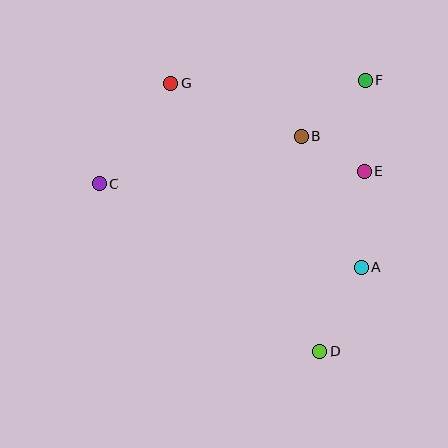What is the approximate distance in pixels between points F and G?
The distance between F and G is approximately 195 pixels.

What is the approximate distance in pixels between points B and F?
The distance between B and F is approximately 85 pixels.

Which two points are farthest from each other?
Points D and G are farthest from each other.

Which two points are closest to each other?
Points B and E are closest to each other.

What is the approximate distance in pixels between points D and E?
The distance between D and E is approximately 185 pixels.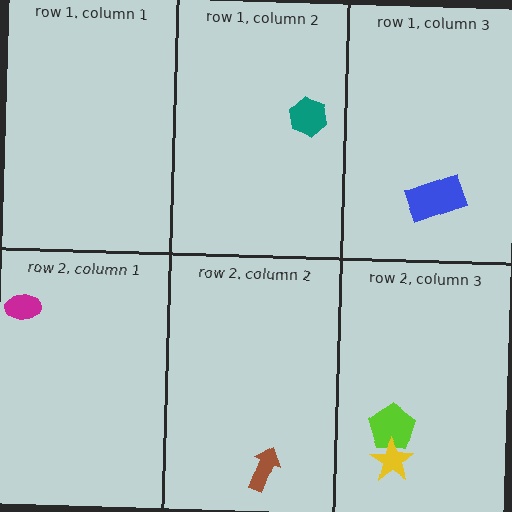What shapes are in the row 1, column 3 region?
The blue rectangle.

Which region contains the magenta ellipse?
The row 2, column 1 region.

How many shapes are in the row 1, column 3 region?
1.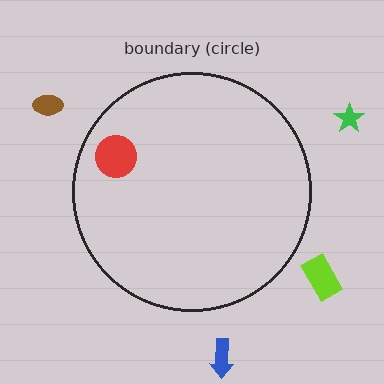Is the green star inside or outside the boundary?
Outside.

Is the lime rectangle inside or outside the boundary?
Outside.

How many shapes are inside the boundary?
1 inside, 4 outside.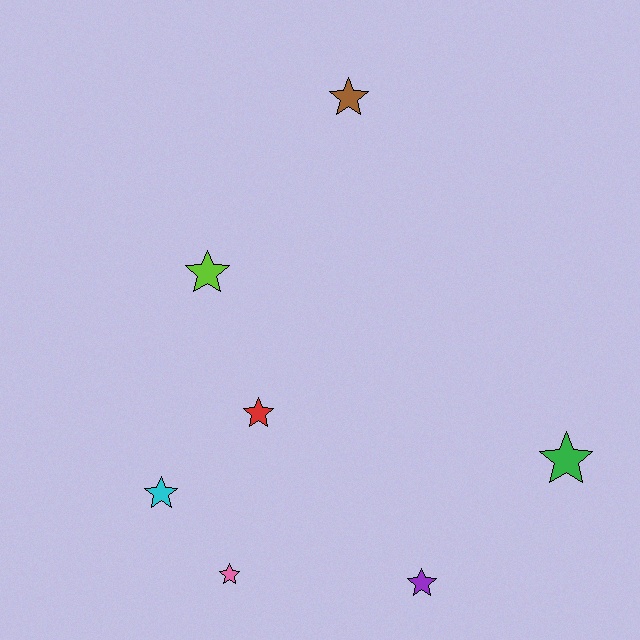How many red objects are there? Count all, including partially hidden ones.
There is 1 red object.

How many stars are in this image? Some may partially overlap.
There are 7 stars.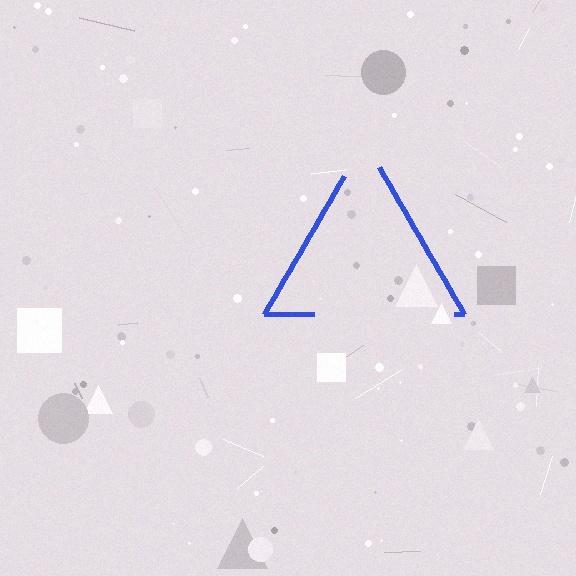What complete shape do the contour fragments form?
The contour fragments form a triangle.